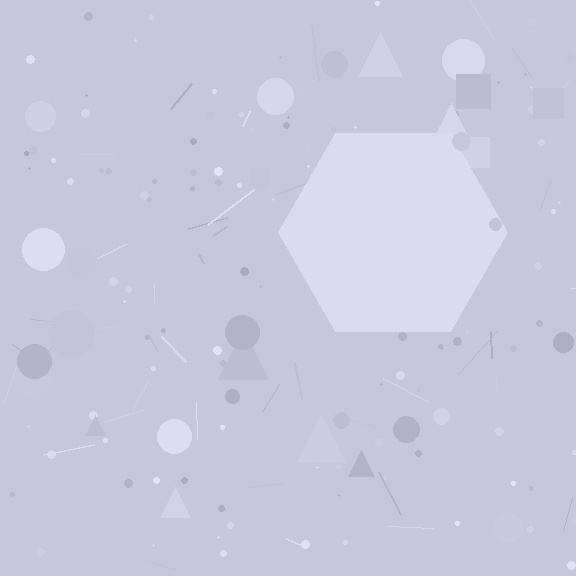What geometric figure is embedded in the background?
A hexagon is embedded in the background.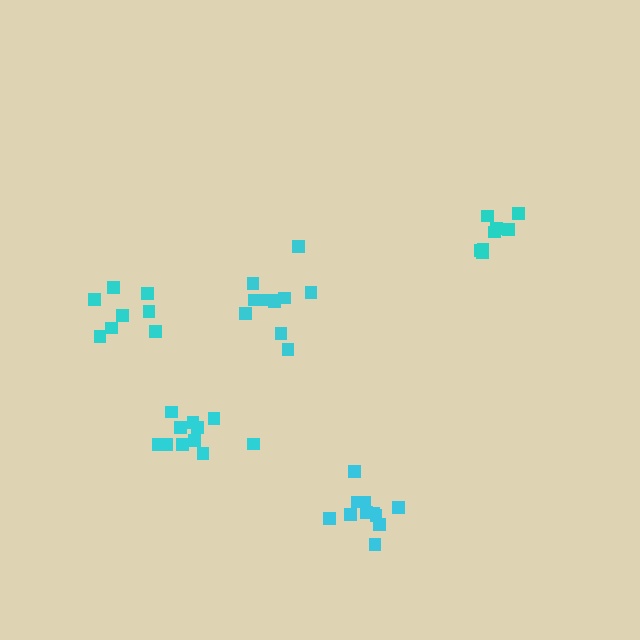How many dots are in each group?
Group 1: 11 dots, Group 2: 11 dots, Group 3: 8 dots, Group 4: 11 dots, Group 5: 8 dots (49 total).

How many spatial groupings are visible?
There are 5 spatial groupings.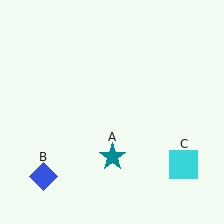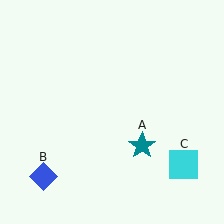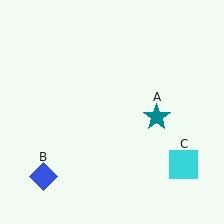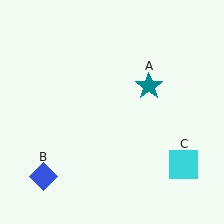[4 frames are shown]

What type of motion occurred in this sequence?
The teal star (object A) rotated counterclockwise around the center of the scene.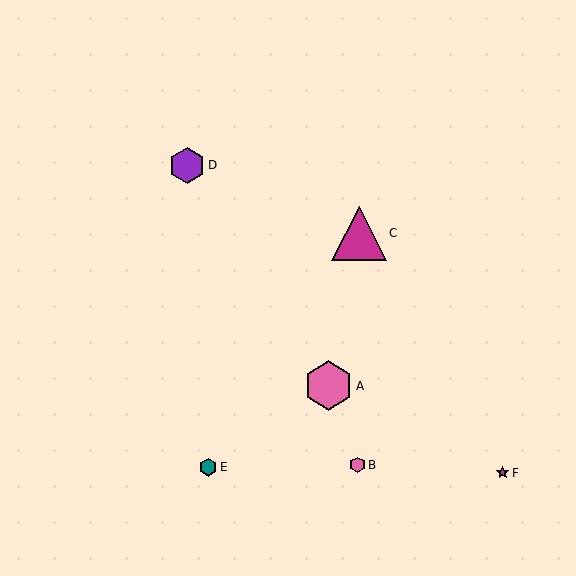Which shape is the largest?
The magenta triangle (labeled C) is the largest.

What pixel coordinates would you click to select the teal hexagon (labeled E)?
Click at (208, 467) to select the teal hexagon E.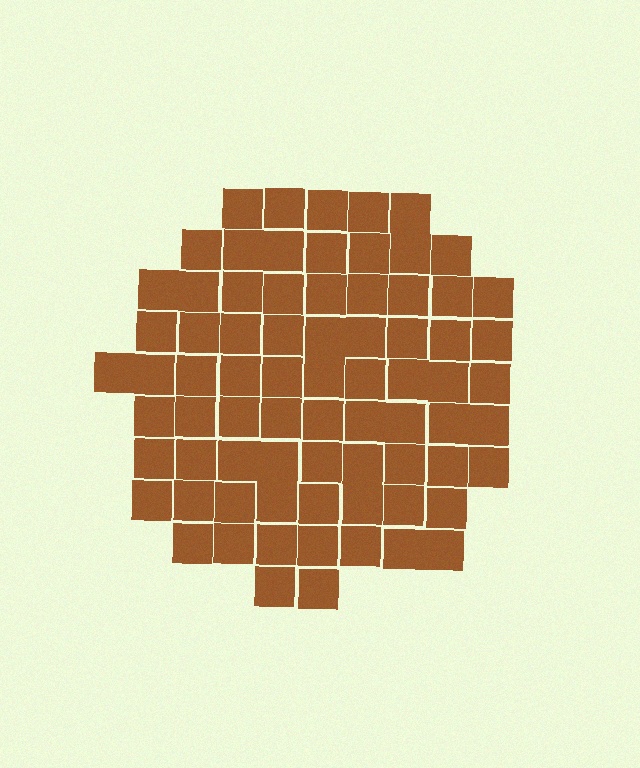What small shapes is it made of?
It is made of small squares.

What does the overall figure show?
The overall figure shows a circle.